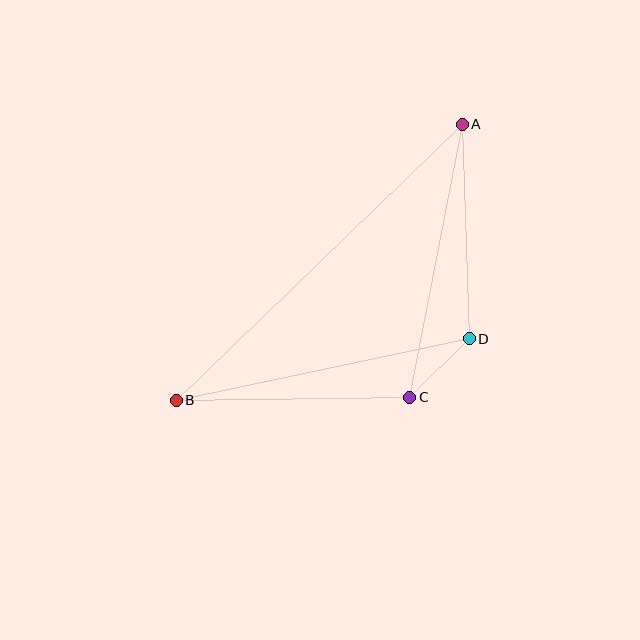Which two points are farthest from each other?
Points A and B are farthest from each other.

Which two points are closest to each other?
Points C and D are closest to each other.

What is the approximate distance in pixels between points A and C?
The distance between A and C is approximately 278 pixels.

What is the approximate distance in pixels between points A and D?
The distance between A and D is approximately 215 pixels.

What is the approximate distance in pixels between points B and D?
The distance between B and D is approximately 299 pixels.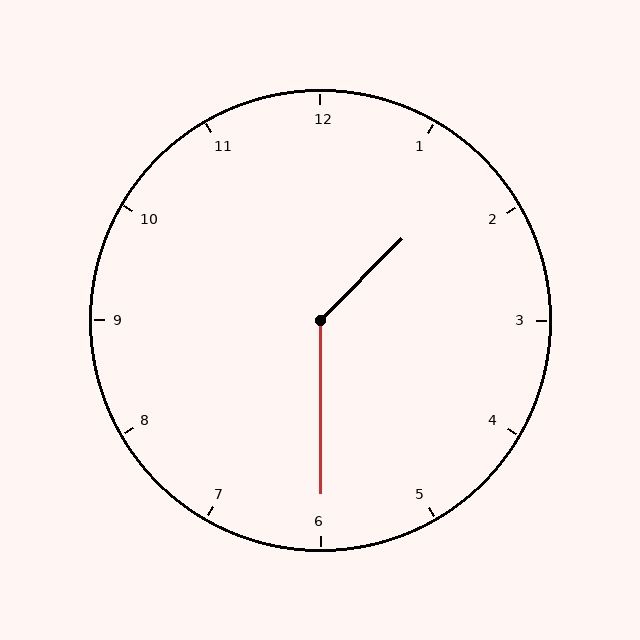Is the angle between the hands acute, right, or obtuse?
It is obtuse.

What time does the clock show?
1:30.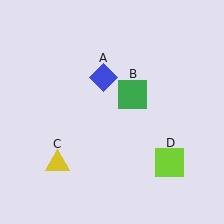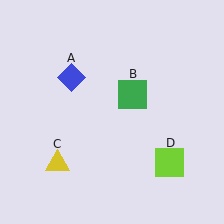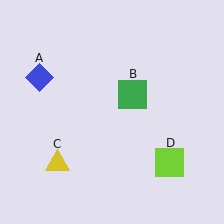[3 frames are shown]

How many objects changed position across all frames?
1 object changed position: blue diamond (object A).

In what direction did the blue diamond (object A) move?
The blue diamond (object A) moved left.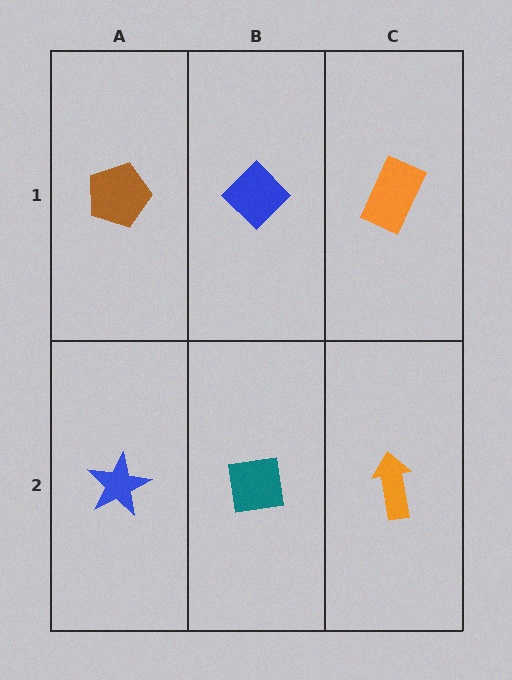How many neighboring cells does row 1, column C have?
2.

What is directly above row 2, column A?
A brown pentagon.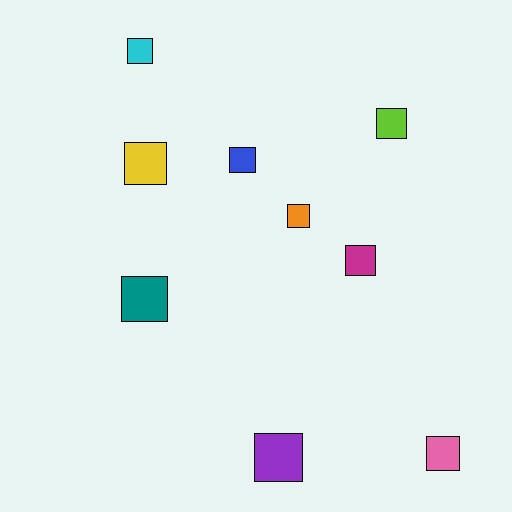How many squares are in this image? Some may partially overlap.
There are 9 squares.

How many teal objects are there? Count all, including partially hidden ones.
There is 1 teal object.